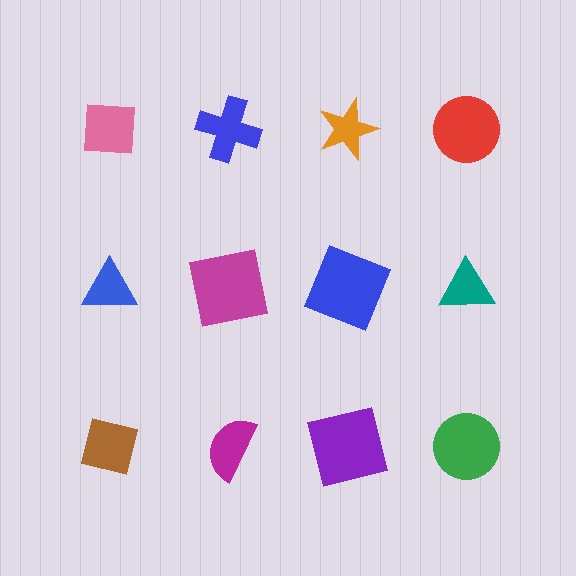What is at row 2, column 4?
A teal triangle.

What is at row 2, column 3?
A blue square.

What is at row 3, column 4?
A green circle.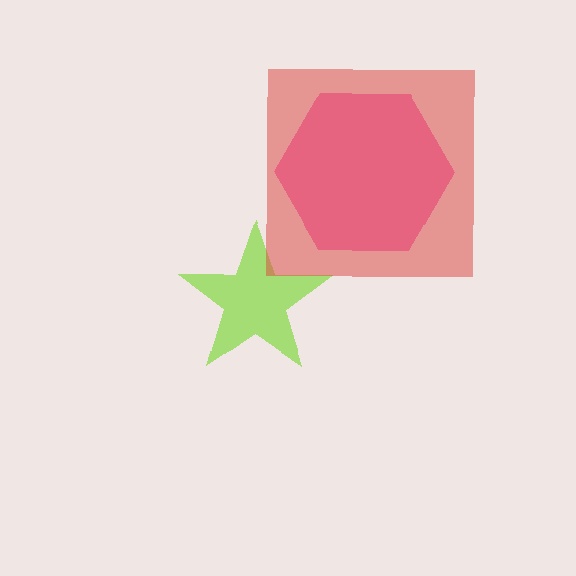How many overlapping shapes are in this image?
There are 3 overlapping shapes in the image.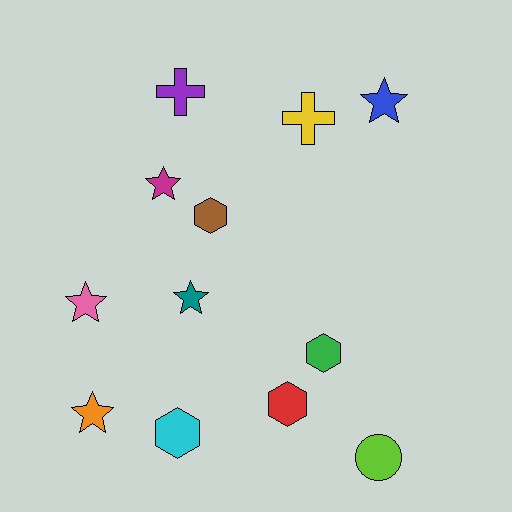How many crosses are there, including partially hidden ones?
There are 2 crosses.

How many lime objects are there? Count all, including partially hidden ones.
There is 1 lime object.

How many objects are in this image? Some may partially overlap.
There are 12 objects.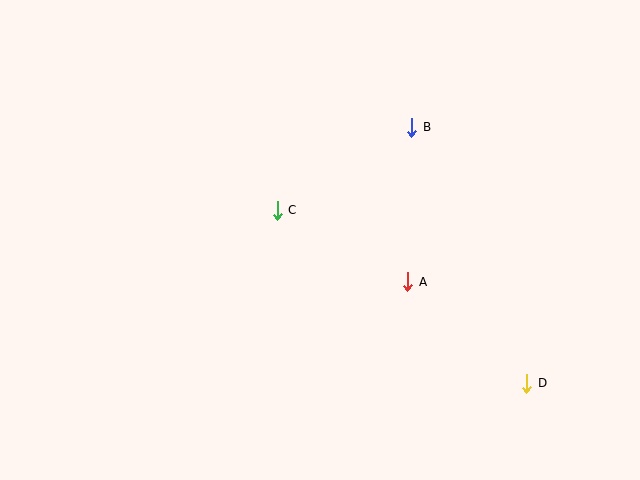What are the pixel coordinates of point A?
Point A is at (408, 282).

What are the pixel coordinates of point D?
Point D is at (527, 383).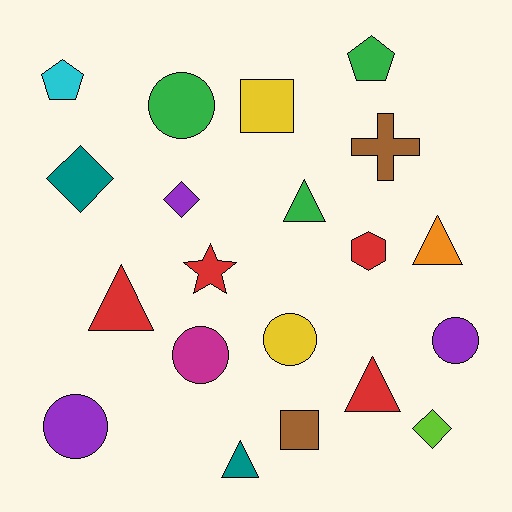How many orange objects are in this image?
There is 1 orange object.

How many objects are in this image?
There are 20 objects.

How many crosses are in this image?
There is 1 cross.